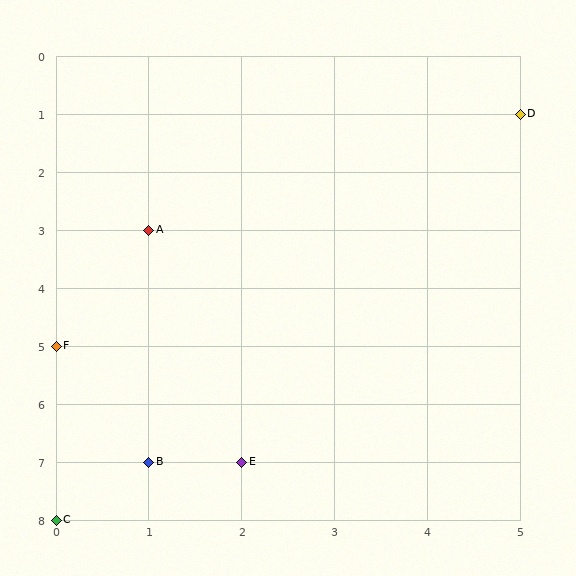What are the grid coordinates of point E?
Point E is at grid coordinates (2, 7).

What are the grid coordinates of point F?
Point F is at grid coordinates (0, 5).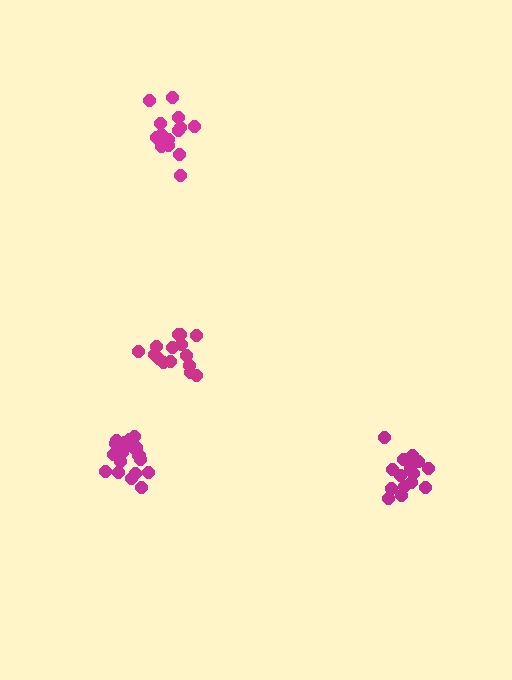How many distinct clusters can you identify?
There are 4 distinct clusters.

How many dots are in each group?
Group 1: 15 dots, Group 2: 15 dots, Group 3: 16 dots, Group 4: 20 dots (66 total).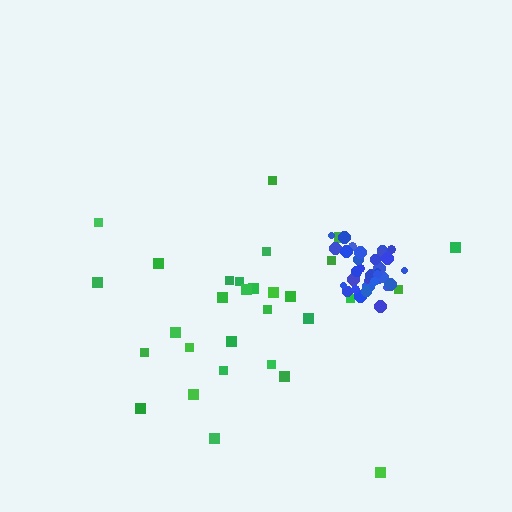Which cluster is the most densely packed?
Blue.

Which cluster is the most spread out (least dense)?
Green.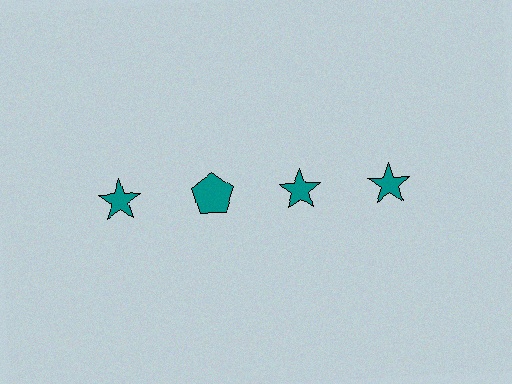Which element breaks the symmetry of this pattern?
The teal pentagon in the top row, second from left column breaks the symmetry. All other shapes are teal stars.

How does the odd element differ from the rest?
It has a different shape: pentagon instead of star.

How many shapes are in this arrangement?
There are 4 shapes arranged in a grid pattern.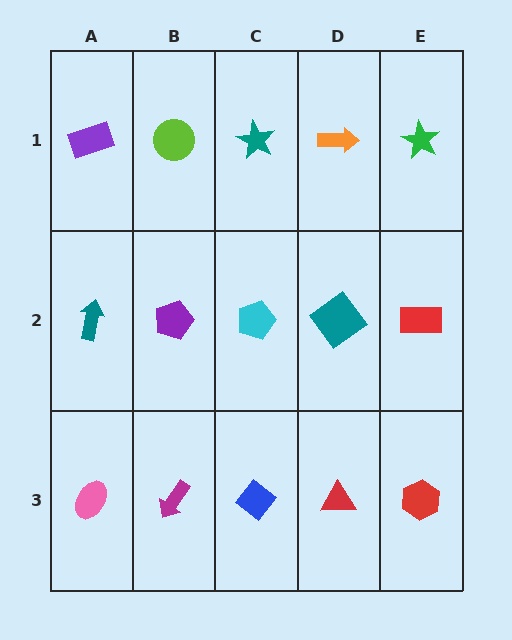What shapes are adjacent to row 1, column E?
A red rectangle (row 2, column E), an orange arrow (row 1, column D).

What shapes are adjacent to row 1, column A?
A teal arrow (row 2, column A), a lime circle (row 1, column B).